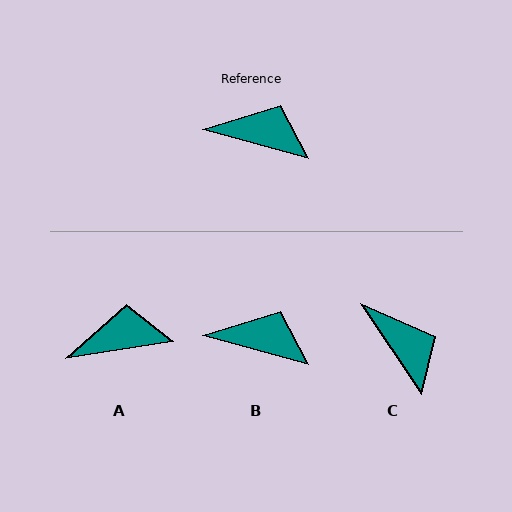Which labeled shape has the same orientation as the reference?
B.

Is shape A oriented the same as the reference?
No, it is off by about 24 degrees.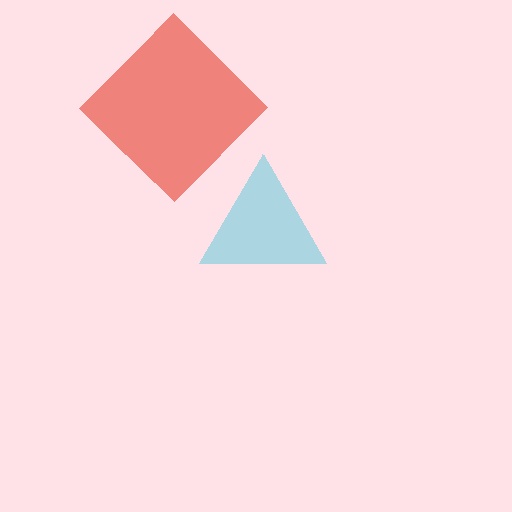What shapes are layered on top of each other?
The layered shapes are: a cyan triangle, a red diamond.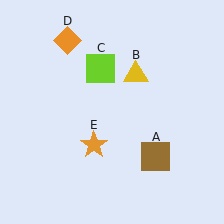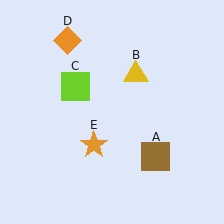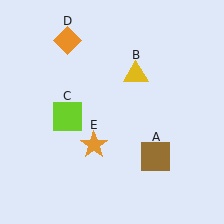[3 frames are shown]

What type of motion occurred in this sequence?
The lime square (object C) rotated counterclockwise around the center of the scene.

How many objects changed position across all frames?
1 object changed position: lime square (object C).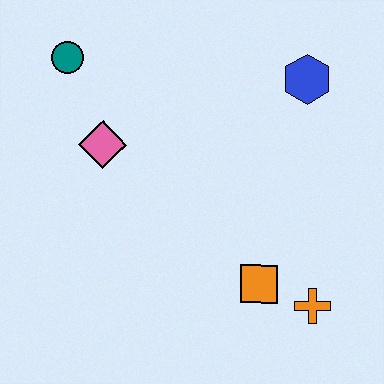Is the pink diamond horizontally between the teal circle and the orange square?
Yes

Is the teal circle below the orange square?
No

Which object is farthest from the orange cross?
The teal circle is farthest from the orange cross.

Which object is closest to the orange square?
The orange cross is closest to the orange square.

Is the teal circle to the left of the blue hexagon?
Yes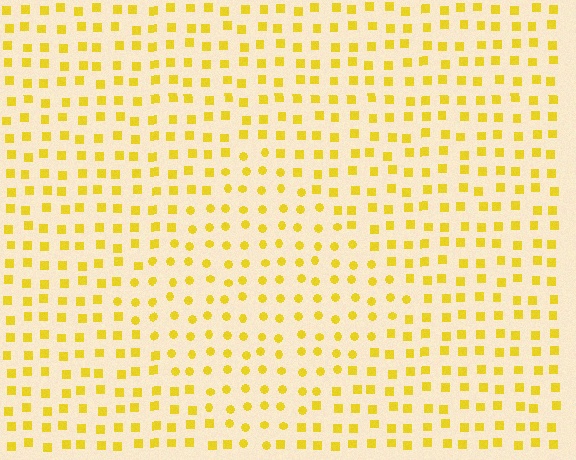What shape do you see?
I see a diamond.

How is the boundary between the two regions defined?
The boundary is defined by a change in element shape: circles inside vs. squares outside. All elements share the same color and spacing.